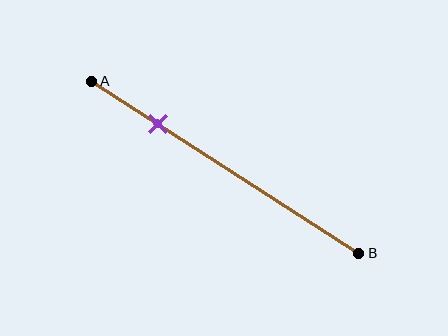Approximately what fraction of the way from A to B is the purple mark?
The purple mark is approximately 25% of the way from A to B.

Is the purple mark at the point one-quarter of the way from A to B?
Yes, the mark is approximately at the one-quarter point.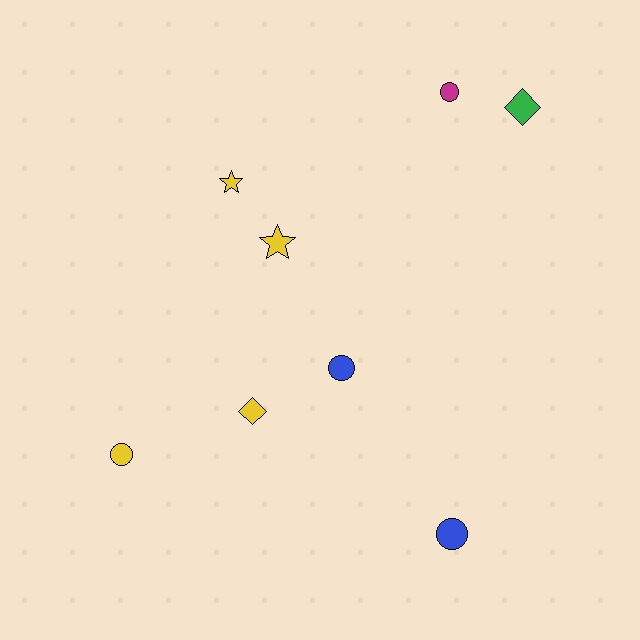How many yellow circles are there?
There is 1 yellow circle.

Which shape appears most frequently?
Circle, with 4 objects.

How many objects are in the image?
There are 8 objects.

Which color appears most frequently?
Yellow, with 4 objects.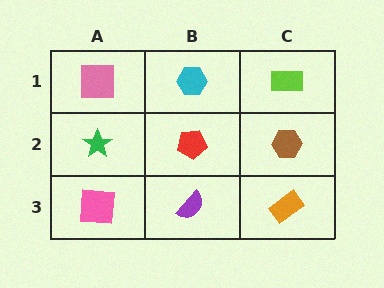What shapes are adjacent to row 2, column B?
A cyan hexagon (row 1, column B), a purple semicircle (row 3, column B), a green star (row 2, column A), a brown hexagon (row 2, column C).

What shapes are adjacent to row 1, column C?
A brown hexagon (row 2, column C), a cyan hexagon (row 1, column B).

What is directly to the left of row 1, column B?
A pink square.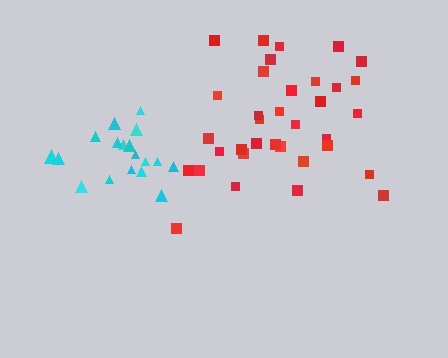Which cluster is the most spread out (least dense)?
Red.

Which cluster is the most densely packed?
Cyan.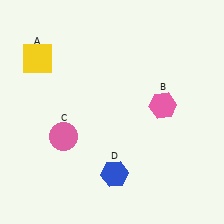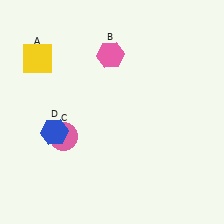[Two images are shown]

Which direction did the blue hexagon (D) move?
The blue hexagon (D) moved left.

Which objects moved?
The objects that moved are: the pink hexagon (B), the blue hexagon (D).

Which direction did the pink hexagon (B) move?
The pink hexagon (B) moved left.